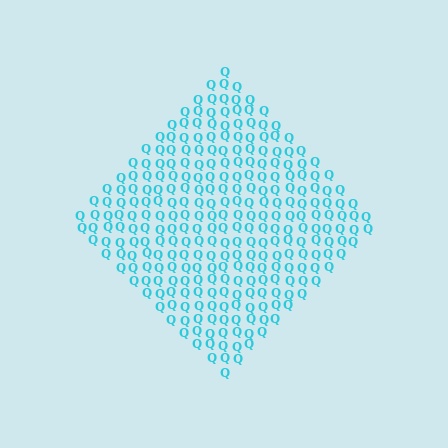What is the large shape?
The large shape is a diamond.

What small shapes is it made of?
It is made of small letter Q's.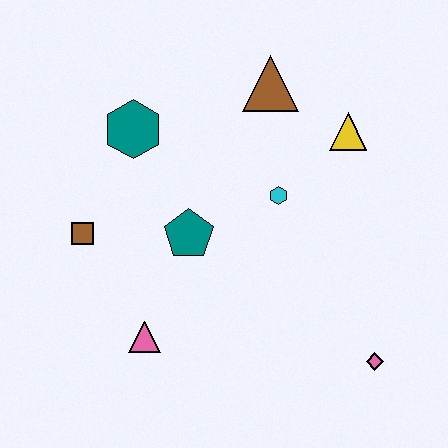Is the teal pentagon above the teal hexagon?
No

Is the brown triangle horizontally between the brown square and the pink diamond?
Yes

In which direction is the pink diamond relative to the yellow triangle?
The pink diamond is below the yellow triangle.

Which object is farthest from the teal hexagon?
The pink diamond is farthest from the teal hexagon.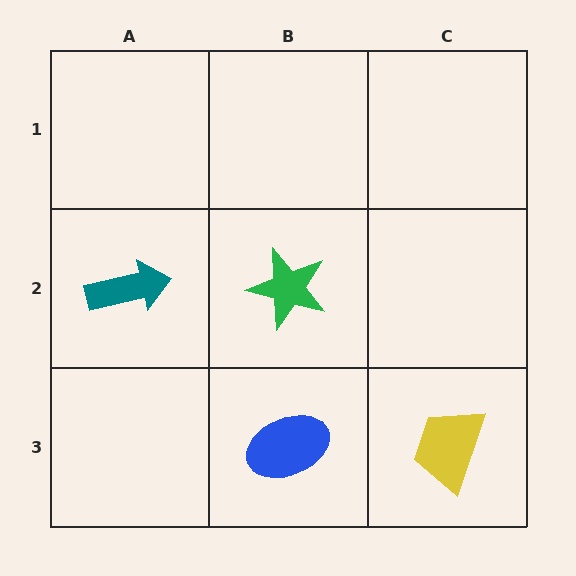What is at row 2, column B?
A green star.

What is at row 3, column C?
A yellow trapezoid.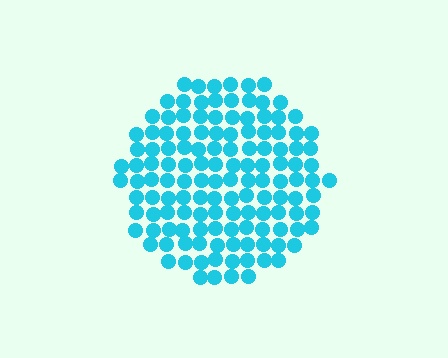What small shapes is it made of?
It is made of small circles.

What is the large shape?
The large shape is a circle.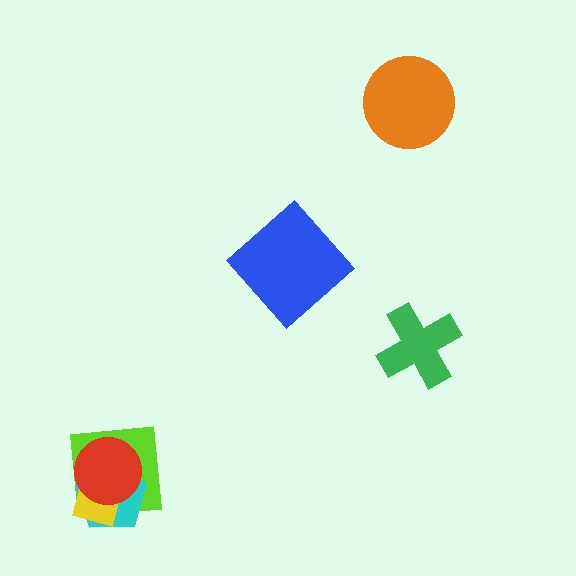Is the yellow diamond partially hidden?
Yes, it is partially covered by another shape.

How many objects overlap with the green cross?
0 objects overlap with the green cross.